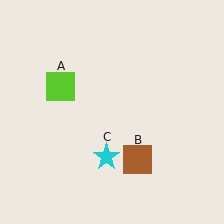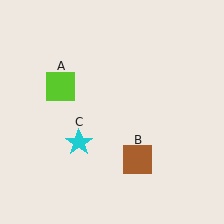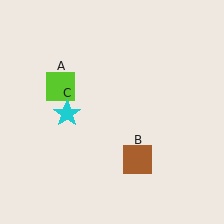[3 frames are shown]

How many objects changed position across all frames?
1 object changed position: cyan star (object C).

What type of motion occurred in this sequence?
The cyan star (object C) rotated clockwise around the center of the scene.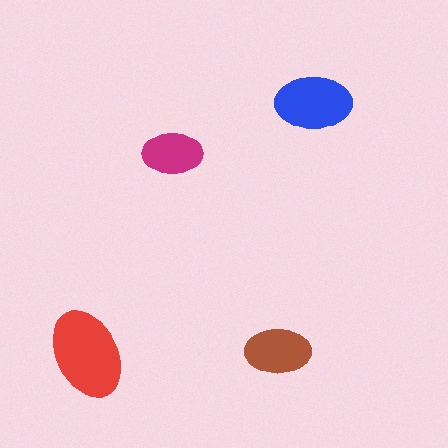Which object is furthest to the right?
The blue ellipse is rightmost.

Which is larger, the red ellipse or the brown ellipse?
The red one.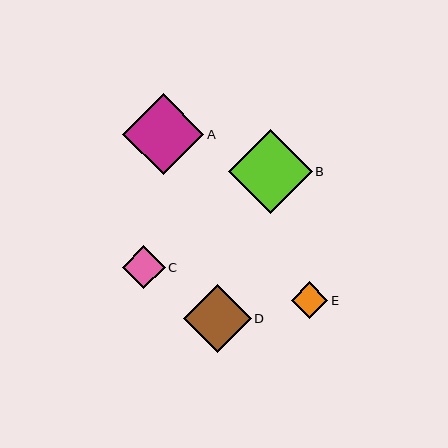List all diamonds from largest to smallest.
From largest to smallest: B, A, D, C, E.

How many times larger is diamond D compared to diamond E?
Diamond D is approximately 1.9 times the size of diamond E.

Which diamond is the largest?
Diamond B is the largest with a size of approximately 83 pixels.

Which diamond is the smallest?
Diamond E is the smallest with a size of approximately 36 pixels.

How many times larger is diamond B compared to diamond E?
Diamond B is approximately 2.3 times the size of diamond E.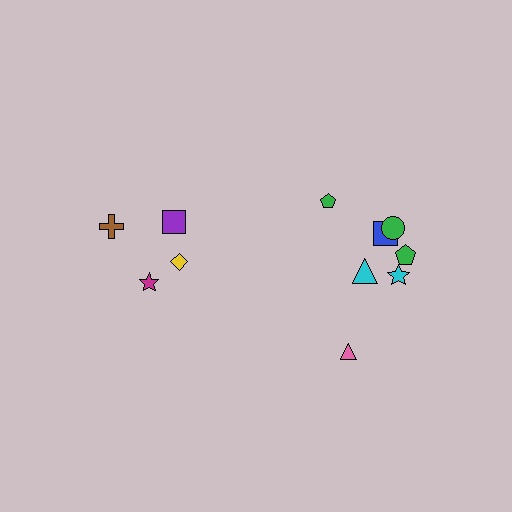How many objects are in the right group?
There are 7 objects.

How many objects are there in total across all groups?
There are 11 objects.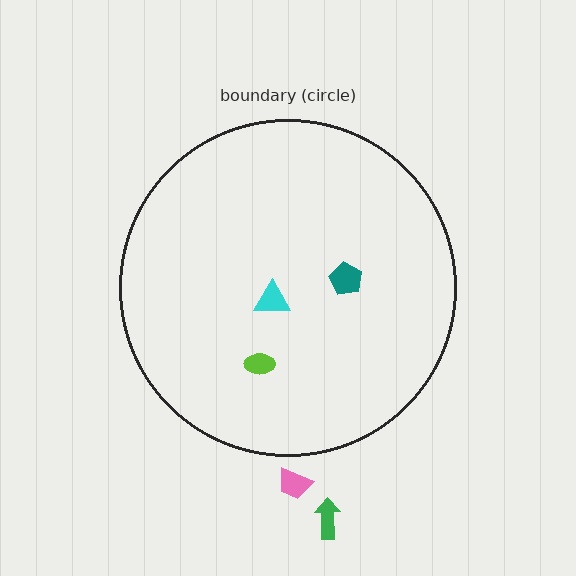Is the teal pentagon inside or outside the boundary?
Inside.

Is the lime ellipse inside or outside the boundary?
Inside.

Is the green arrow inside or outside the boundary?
Outside.